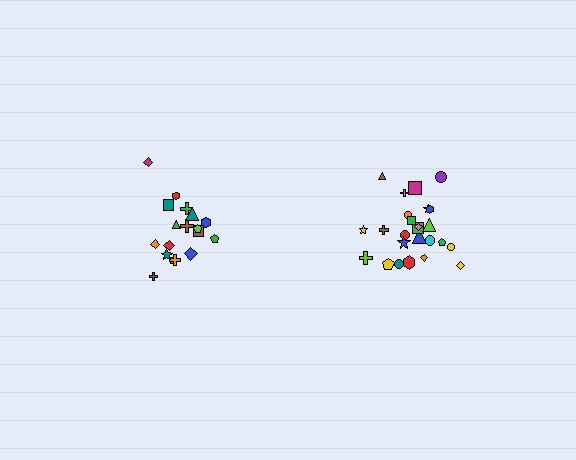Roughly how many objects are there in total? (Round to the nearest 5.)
Roughly 45 objects in total.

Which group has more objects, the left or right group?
The right group.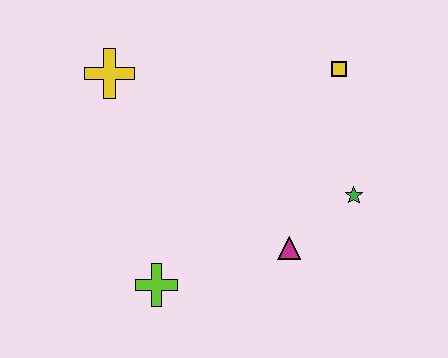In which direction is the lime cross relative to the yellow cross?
The lime cross is below the yellow cross.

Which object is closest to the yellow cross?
The lime cross is closest to the yellow cross.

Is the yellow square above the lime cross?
Yes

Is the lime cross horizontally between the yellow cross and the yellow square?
Yes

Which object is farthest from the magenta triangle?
The yellow cross is farthest from the magenta triangle.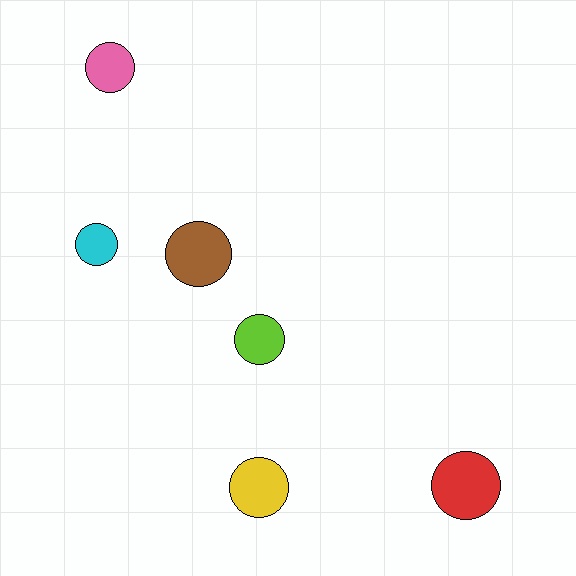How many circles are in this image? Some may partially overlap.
There are 6 circles.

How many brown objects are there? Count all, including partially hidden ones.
There is 1 brown object.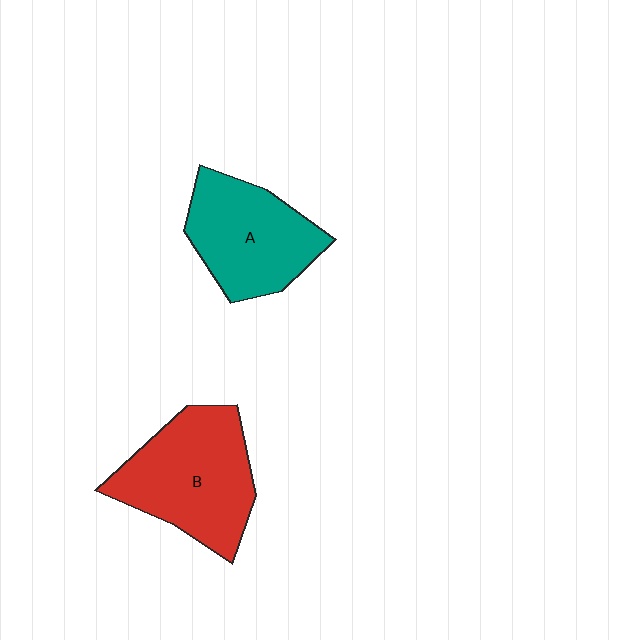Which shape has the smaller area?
Shape A (teal).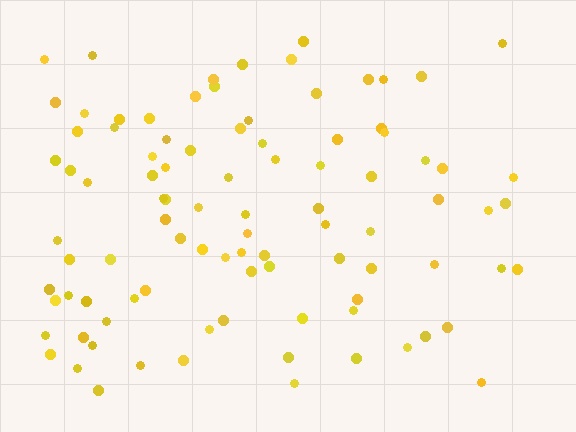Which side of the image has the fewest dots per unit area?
The right.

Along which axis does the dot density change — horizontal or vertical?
Horizontal.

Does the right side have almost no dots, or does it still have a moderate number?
Still a moderate number, just noticeably fewer than the left.